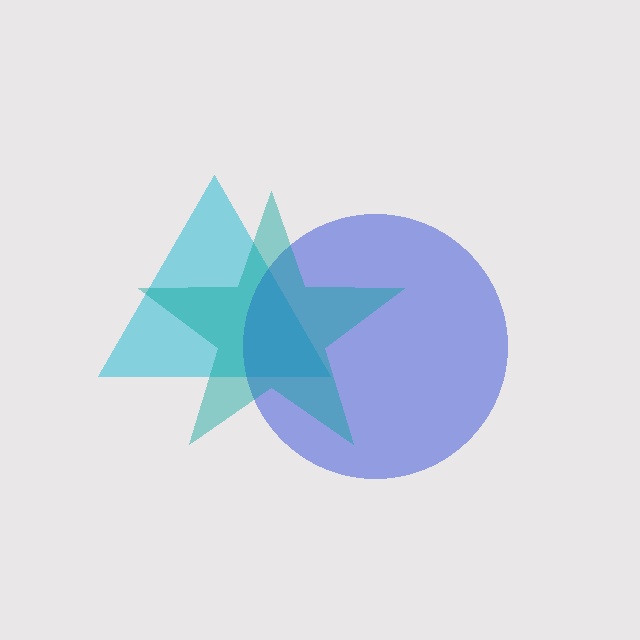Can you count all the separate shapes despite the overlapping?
Yes, there are 3 separate shapes.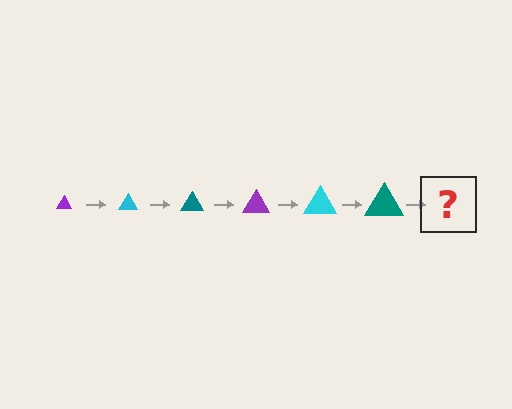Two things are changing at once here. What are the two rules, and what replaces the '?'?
The two rules are that the triangle grows larger each step and the color cycles through purple, cyan, and teal. The '?' should be a purple triangle, larger than the previous one.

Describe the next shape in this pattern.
It should be a purple triangle, larger than the previous one.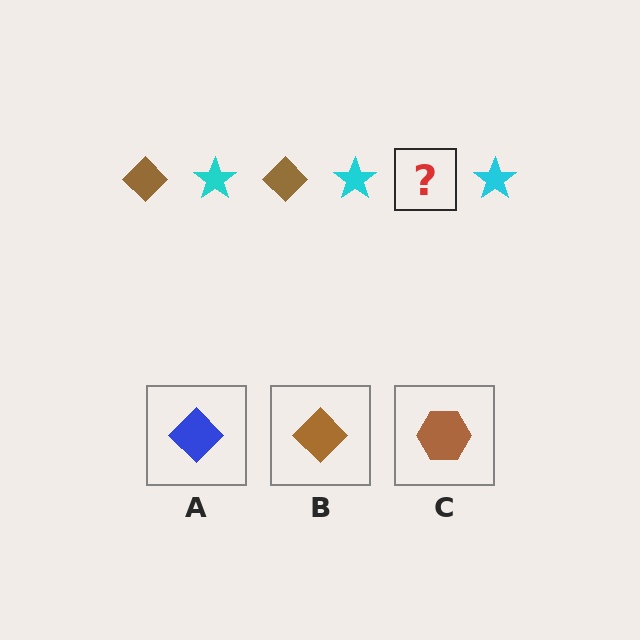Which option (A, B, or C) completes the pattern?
B.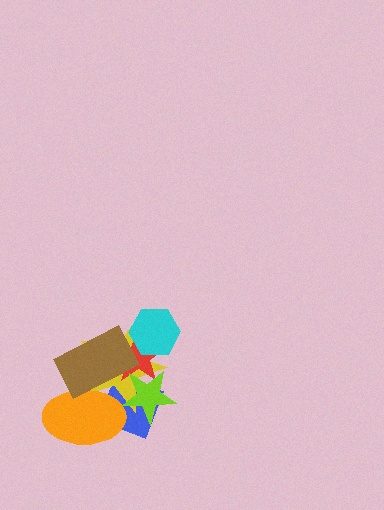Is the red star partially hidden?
Yes, it is partially covered by another shape.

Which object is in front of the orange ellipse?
The brown rectangle is in front of the orange ellipse.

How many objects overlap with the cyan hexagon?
2 objects overlap with the cyan hexagon.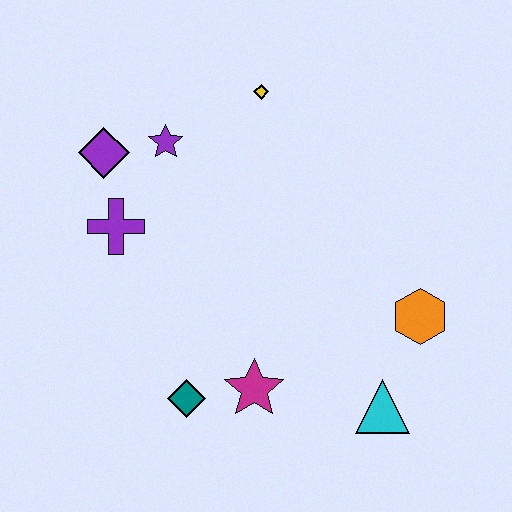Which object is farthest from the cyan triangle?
The purple diamond is farthest from the cyan triangle.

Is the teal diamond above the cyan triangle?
Yes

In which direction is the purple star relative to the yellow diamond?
The purple star is to the left of the yellow diamond.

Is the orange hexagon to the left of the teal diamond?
No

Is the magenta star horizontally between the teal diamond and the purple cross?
No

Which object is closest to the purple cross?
The purple diamond is closest to the purple cross.